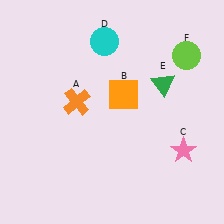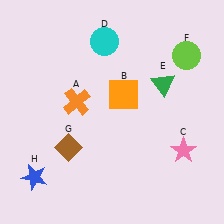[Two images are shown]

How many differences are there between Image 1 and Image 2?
There are 2 differences between the two images.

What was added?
A brown diamond (G), a blue star (H) were added in Image 2.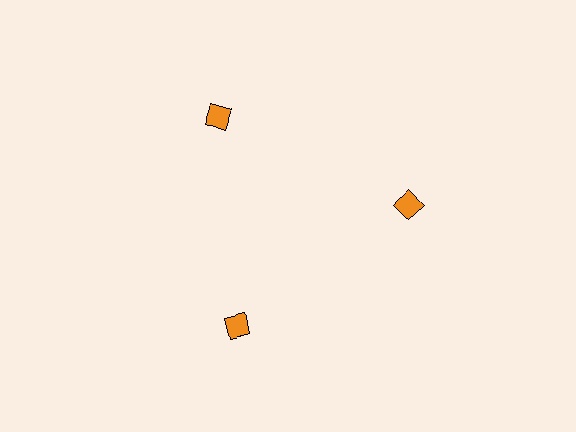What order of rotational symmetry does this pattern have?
This pattern has 3-fold rotational symmetry.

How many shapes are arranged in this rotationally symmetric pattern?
There are 3 shapes, arranged in 3 groups of 1.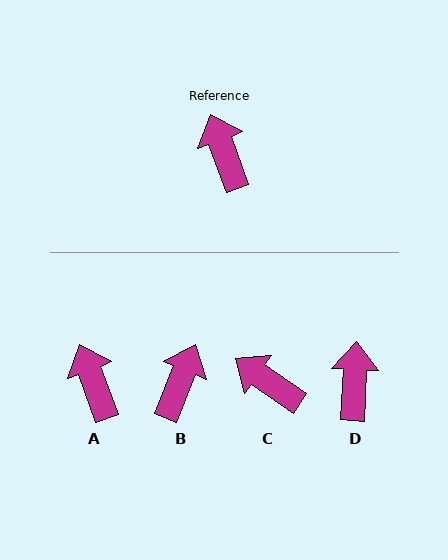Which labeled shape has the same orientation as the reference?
A.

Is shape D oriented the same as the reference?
No, it is off by about 23 degrees.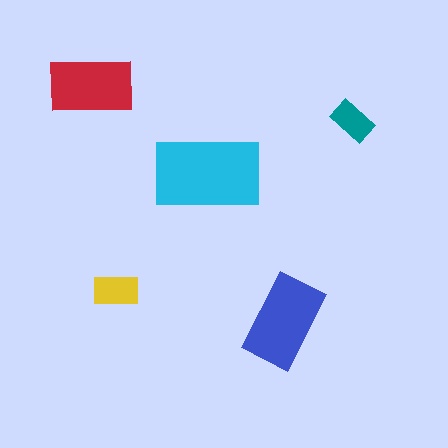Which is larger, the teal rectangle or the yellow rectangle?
The yellow one.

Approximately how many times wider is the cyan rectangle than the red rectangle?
About 1.5 times wider.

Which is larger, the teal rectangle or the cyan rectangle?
The cyan one.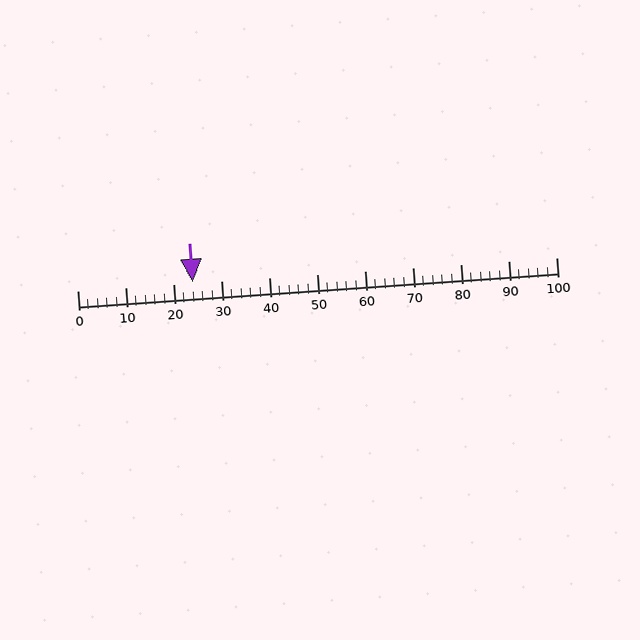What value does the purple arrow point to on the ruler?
The purple arrow points to approximately 24.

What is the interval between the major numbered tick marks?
The major tick marks are spaced 10 units apart.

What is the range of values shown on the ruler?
The ruler shows values from 0 to 100.